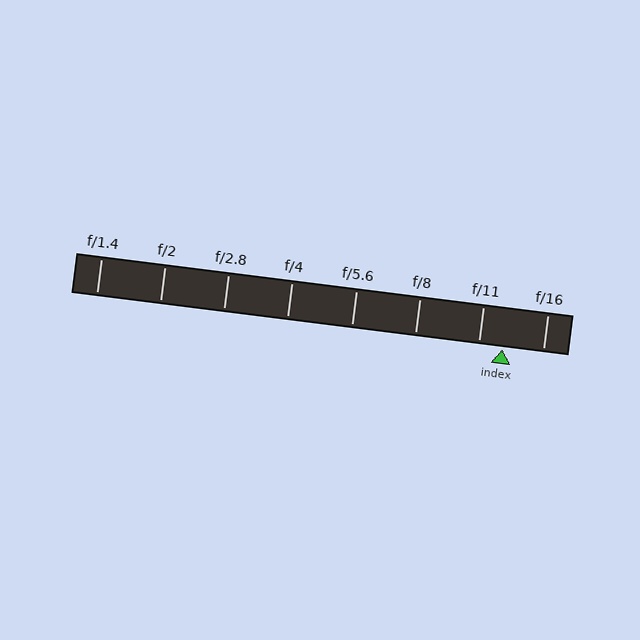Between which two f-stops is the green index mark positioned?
The index mark is between f/11 and f/16.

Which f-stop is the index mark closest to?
The index mark is closest to f/11.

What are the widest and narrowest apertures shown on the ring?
The widest aperture shown is f/1.4 and the narrowest is f/16.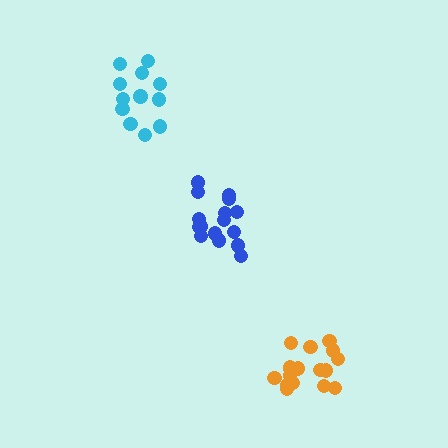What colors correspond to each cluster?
The clusters are colored: cyan, blue, orange.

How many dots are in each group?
Group 1: 12 dots, Group 2: 16 dots, Group 3: 17 dots (45 total).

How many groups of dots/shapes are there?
There are 3 groups.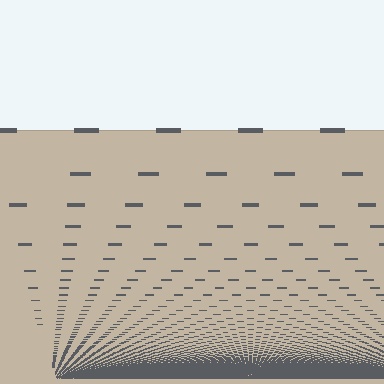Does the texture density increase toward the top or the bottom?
Density increases toward the bottom.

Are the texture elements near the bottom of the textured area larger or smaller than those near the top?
Smaller. The gradient is inverted — elements near the bottom are smaller and denser.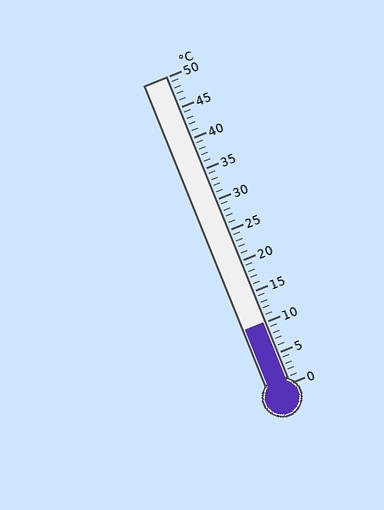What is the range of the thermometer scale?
The thermometer scale ranges from 0°C to 50°C.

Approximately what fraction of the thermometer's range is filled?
The thermometer is filled to approximately 20% of its range.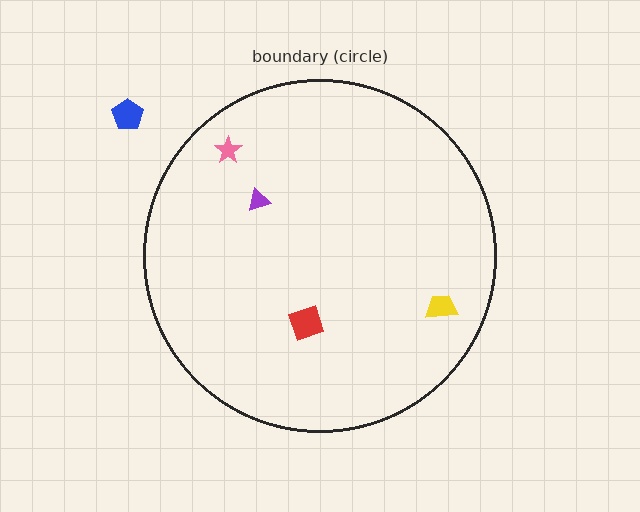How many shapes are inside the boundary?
4 inside, 1 outside.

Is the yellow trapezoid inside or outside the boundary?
Inside.